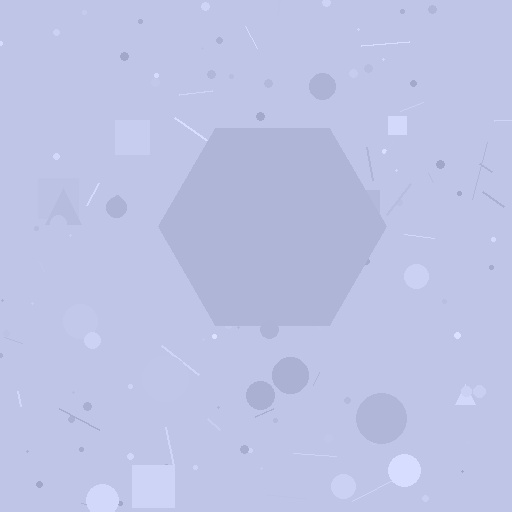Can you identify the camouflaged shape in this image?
The camouflaged shape is a hexagon.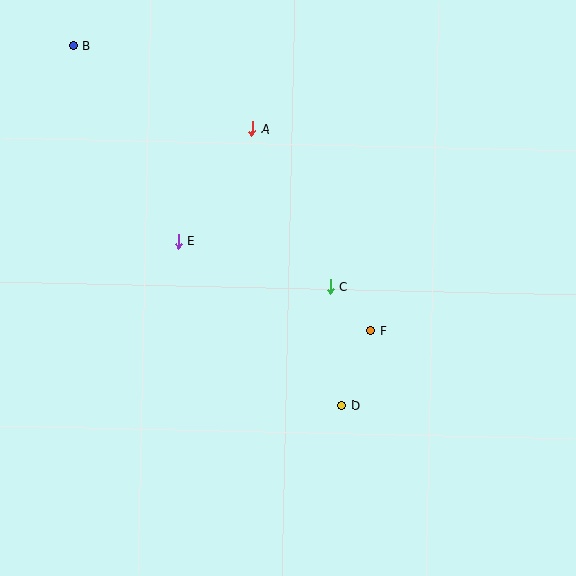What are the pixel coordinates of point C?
Point C is at (330, 287).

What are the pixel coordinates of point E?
Point E is at (178, 241).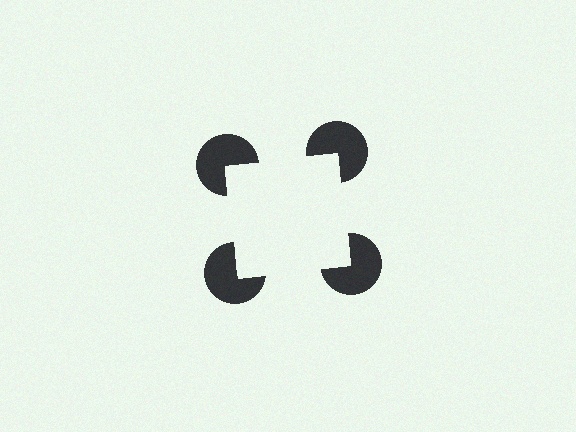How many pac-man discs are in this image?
There are 4 — one at each vertex of the illusory square.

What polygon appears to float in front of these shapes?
An illusory square — its edges are inferred from the aligned wedge cuts in the pac-man discs, not physically drawn.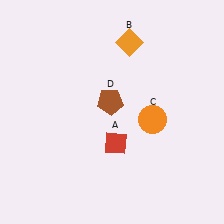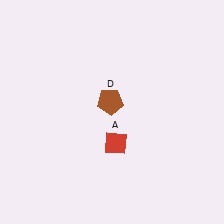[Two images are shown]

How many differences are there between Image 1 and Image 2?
There are 2 differences between the two images.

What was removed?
The orange diamond (B), the orange circle (C) were removed in Image 2.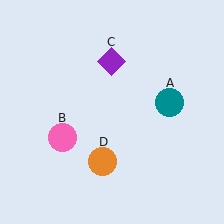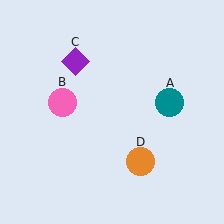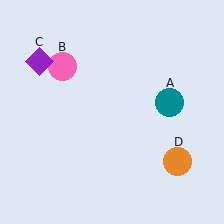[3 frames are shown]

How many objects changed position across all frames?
3 objects changed position: pink circle (object B), purple diamond (object C), orange circle (object D).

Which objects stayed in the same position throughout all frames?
Teal circle (object A) remained stationary.